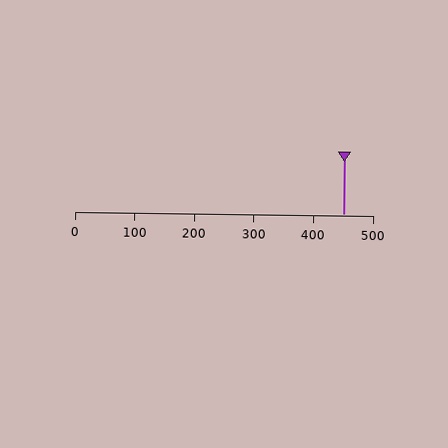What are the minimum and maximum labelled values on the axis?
The axis runs from 0 to 500.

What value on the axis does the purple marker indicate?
The marker indicates approximately 450.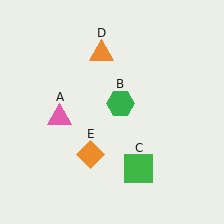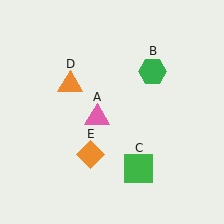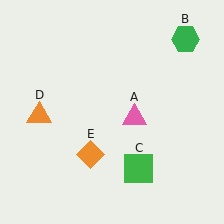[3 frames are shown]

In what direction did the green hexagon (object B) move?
The green hexagon (object B) moved up and to the right.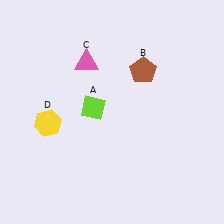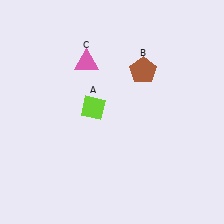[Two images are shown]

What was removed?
The yellow hexagon (D) was removed in Image 2.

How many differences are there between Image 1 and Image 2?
There is 1 difference between the two images.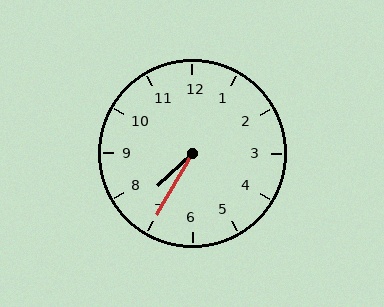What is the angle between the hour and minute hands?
Approximately 18 degrees.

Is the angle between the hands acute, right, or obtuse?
It is acute.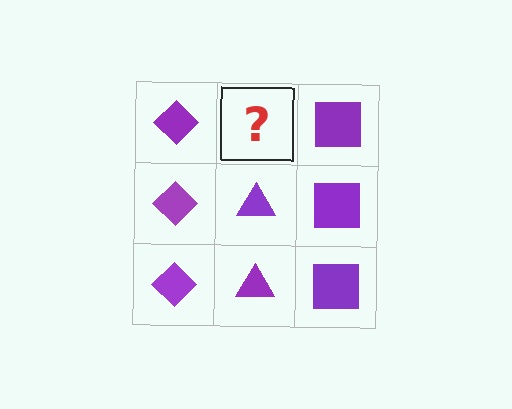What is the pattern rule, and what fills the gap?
The rule is that each column has a consistent shape. The gap should be filled with a purple triangle.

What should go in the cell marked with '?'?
The missing cell should contain a purple triangle.